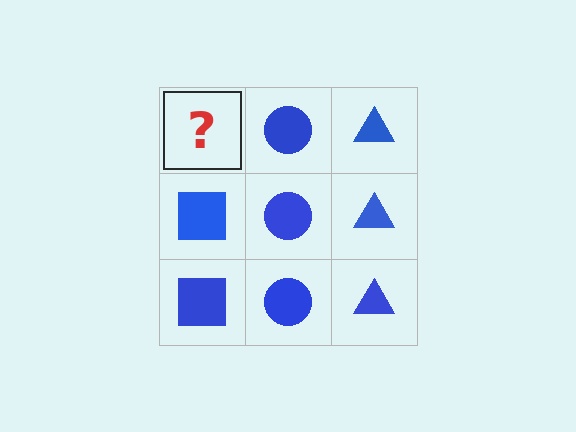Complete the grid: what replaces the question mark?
The question mark should be replaced with a blue square.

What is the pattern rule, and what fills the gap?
The rule is that each column has a consistent shape. The gap should be filled with a blue square.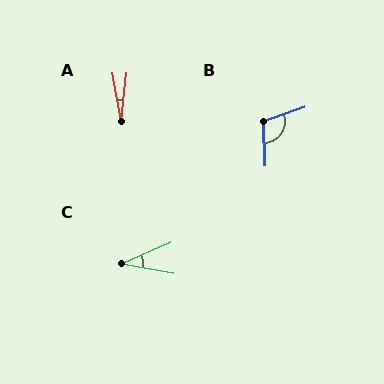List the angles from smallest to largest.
A (16°), C (33°), B (107°).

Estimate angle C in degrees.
Approximately 33 degrees.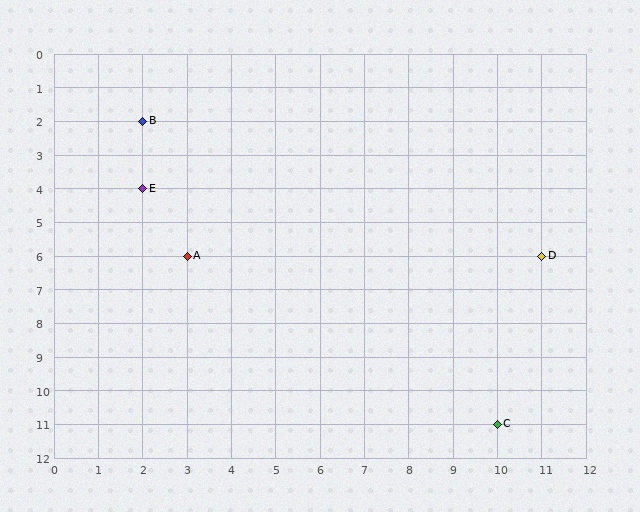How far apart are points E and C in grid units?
Points E and C are 8 columns and 7 rows apart (about 10.6 grid units diagonally).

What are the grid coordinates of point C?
Point C is at grid coordinates (10, 11).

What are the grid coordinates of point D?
Point D is at grid coordinates (11, 6).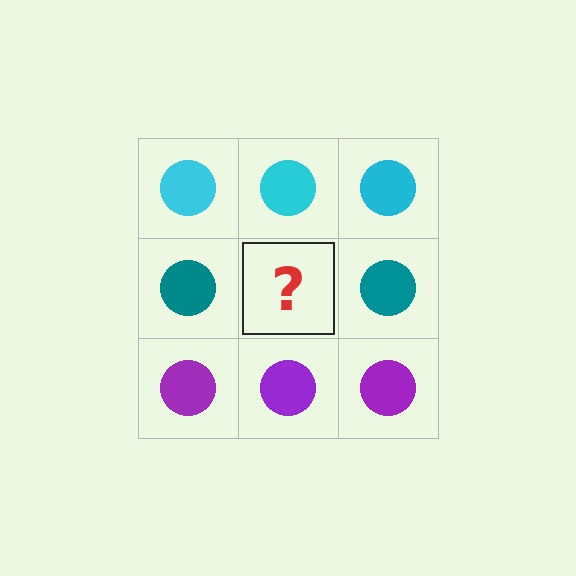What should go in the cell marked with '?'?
The missing cell should contain a teal circle.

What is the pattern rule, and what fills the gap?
The rule is that each row has a consistent color. The gap should be filled with a teal circle.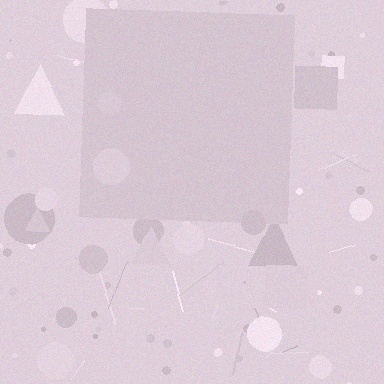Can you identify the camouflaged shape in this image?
The camouflaged shape is a square.